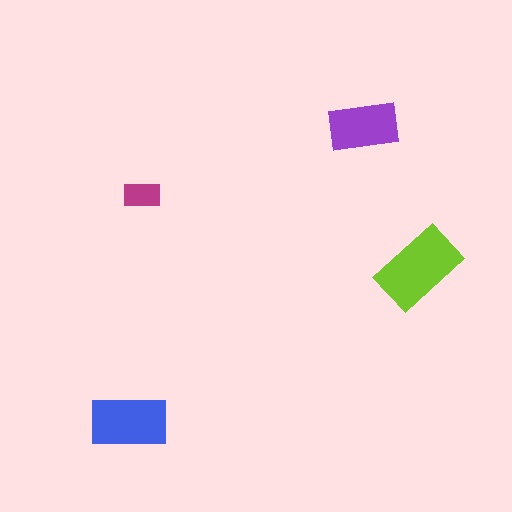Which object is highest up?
The purple rectangle is topmost.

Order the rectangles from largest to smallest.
the lime one, the blue one, the purple one, the magenta one.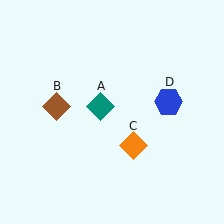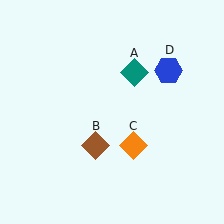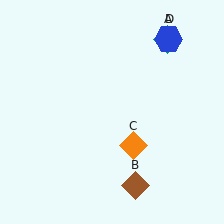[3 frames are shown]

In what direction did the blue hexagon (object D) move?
The blue hexagon (object D) moved up.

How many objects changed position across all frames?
3 objects changed position: teal diamond (object A), brown diamond (object B), blue hexagon (object D).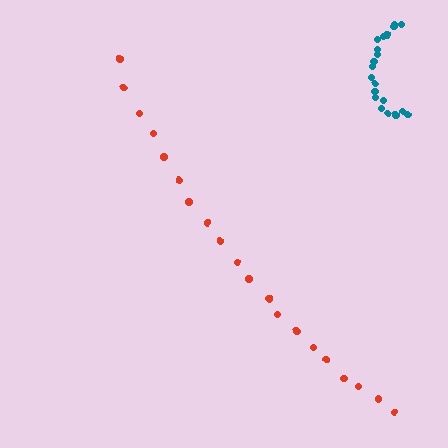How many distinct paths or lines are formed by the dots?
There are 2 distinct paths.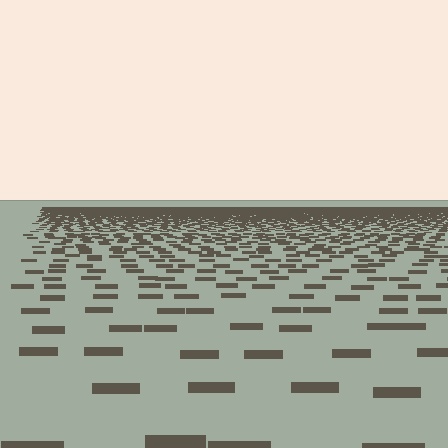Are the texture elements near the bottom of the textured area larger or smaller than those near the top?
Larger. Near the bottom, elements are closer to the viewer and appear at a bigger on-screen size.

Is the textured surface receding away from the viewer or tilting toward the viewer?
The surface is receding away from the viewer. Texture elements get smaller and denser toward the top.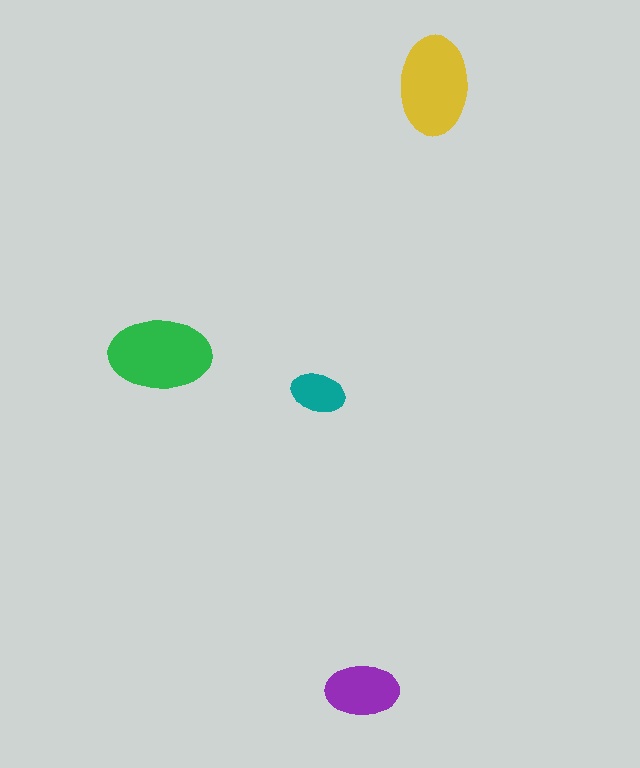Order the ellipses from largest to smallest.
the green one, the yellow one, the purple one, the teal one.